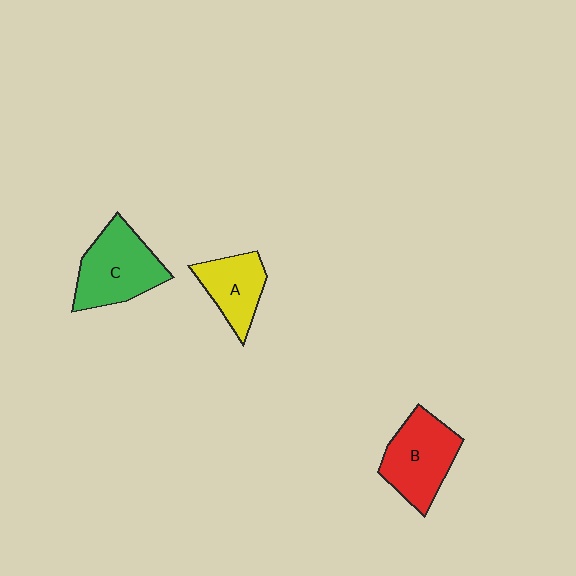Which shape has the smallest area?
Shape A (yellow).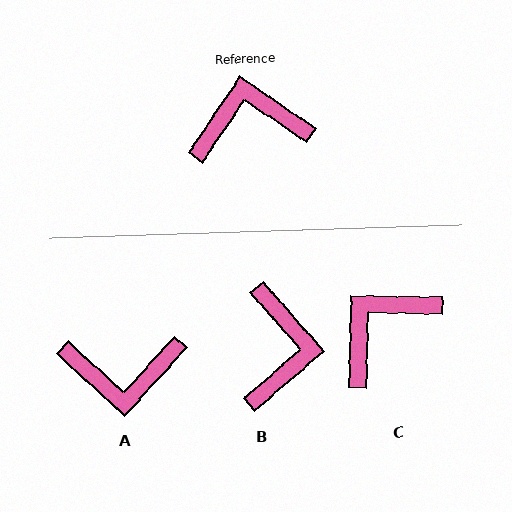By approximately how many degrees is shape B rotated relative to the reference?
Approximately 105 degrees clockwise.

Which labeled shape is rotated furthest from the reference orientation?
A, about 172 degrees away.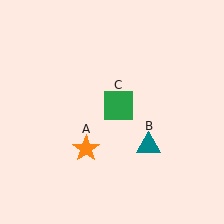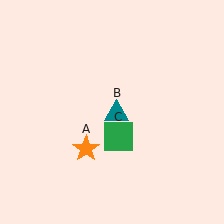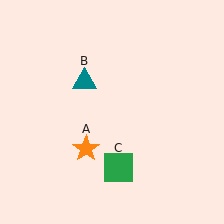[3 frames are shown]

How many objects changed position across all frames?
2 objects changed position: teal triangle (object B), green square (object C).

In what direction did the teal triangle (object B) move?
The teal triangle (object B) moved up and to the left.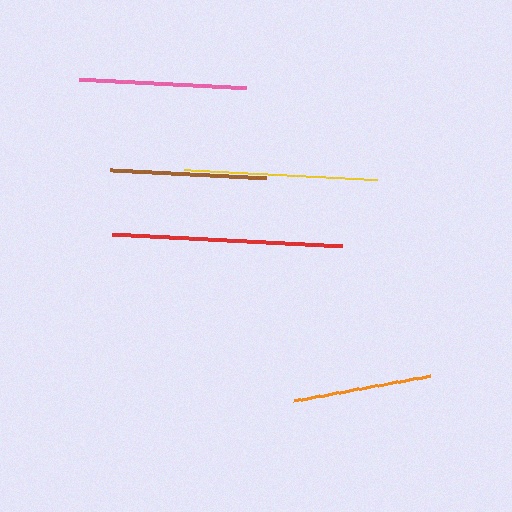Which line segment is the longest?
The red line is the longest at approximately 229 pixels.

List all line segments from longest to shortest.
From longest to shortest: red, yellow, pink, brown, orange.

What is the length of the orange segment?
The orange segment is approximately 139 pixels long.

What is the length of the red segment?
The red segment is approximately 229 pixels long.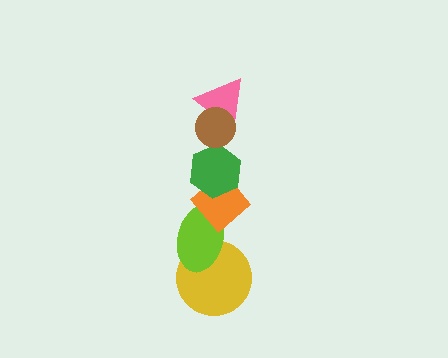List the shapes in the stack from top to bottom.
From top to bottom: the brown circle, the pink triangle, the green hexagon, the orange diamond, the lime ellipse, the yellow circle.